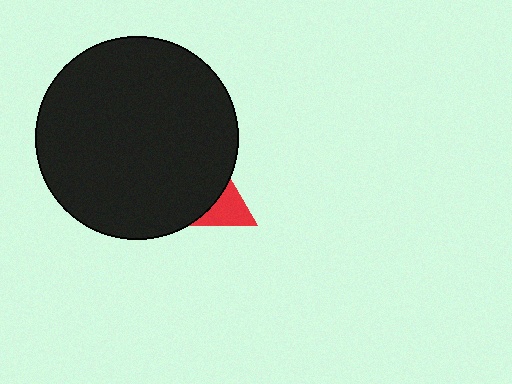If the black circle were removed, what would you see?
You would see the complete red triangle.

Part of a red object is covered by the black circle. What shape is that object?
It is a triangle.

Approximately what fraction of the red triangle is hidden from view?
Roughly 69% of the red triangle is hidden behind the black circle.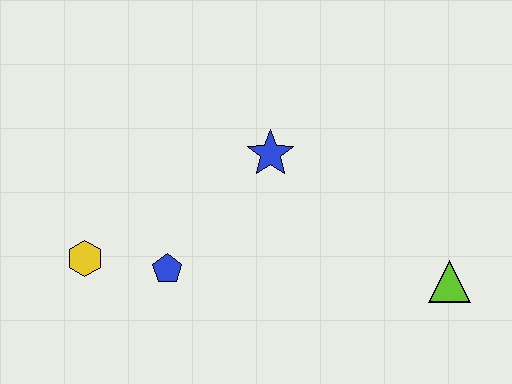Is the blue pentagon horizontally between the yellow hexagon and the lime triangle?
Yes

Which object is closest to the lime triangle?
The blue star is closest to the lime triangle.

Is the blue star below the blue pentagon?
No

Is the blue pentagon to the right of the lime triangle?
No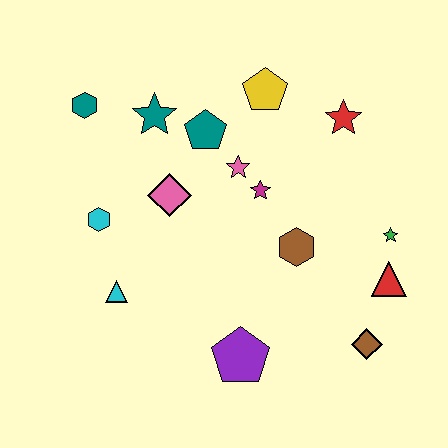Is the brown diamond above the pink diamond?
No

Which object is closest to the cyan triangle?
The cyan hexagon is closest to the cyan triangle.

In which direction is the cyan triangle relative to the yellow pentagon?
The cyan triangle is below the yellow pentagon.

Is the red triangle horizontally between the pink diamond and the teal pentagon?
No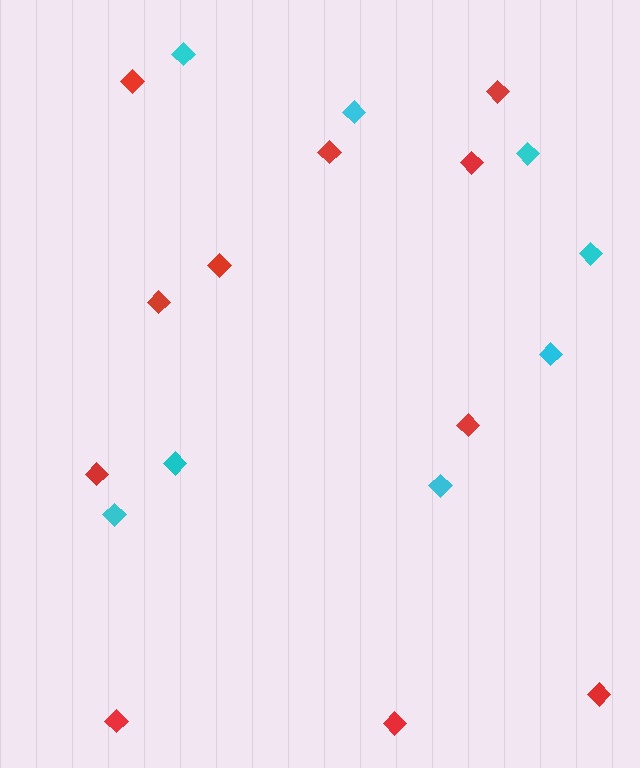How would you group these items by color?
There are 2 groups: one group of red diamonds (11) and one group of cyan diamonds (8).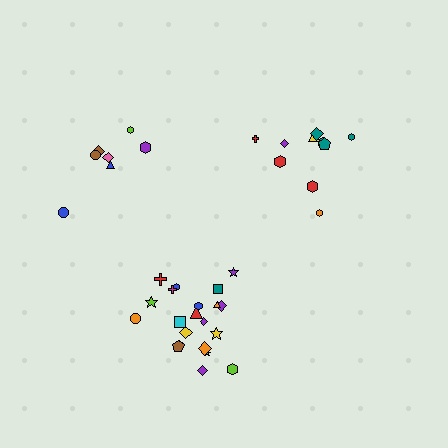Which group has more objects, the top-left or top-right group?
The top-right group.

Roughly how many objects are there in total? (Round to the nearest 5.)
Roughly 40 objects in total.